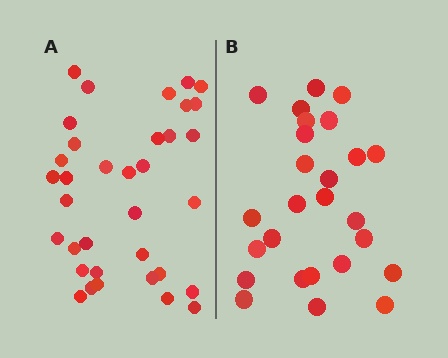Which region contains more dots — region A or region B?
Region A (the left region) has more dots.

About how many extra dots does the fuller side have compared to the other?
Region A has roughly 8 or so more dots than region B.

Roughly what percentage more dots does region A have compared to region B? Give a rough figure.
About 35% more.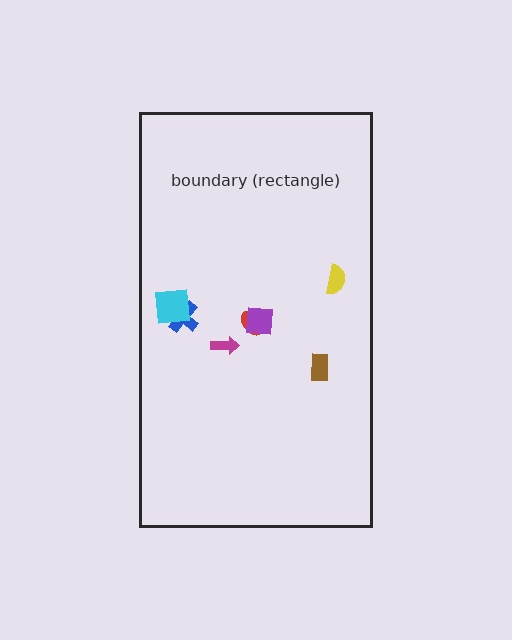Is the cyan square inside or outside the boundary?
Inside.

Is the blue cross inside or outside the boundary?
Inside.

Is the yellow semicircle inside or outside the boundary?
Inside.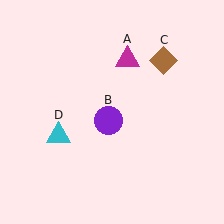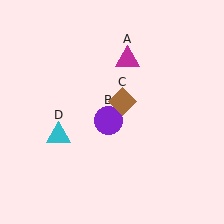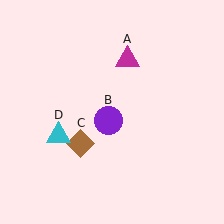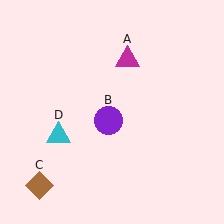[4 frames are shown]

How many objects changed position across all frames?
1 object changed position: brown diamond (object C).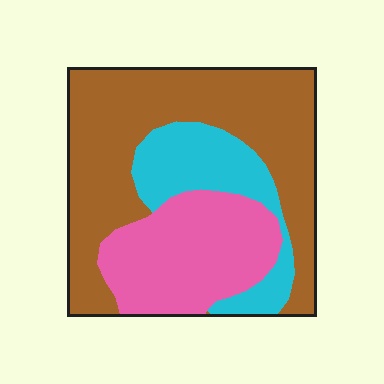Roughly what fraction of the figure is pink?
Pink covers 28% of the figure.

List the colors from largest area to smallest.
From largest to smallest: brown, pink, cyan.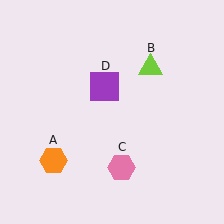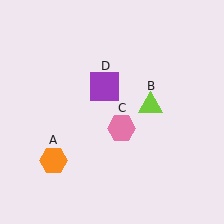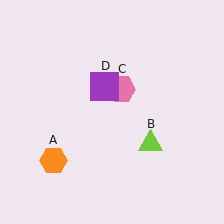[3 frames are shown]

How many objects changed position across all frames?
2 objects changed position: lime triangle (object B), pink hexagon (object C).